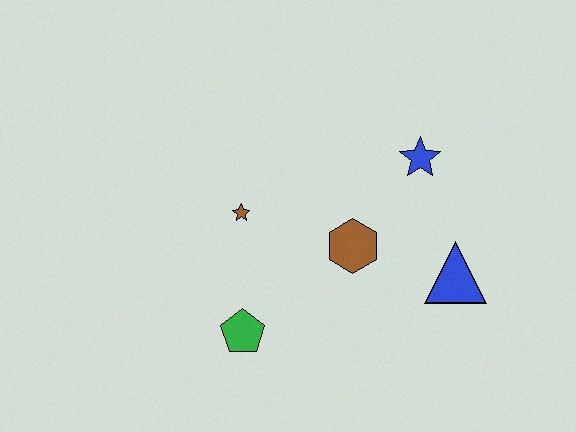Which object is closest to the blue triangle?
The brown hexagon is closest to the blue triangle.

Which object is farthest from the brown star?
The blue triangle is farthest from the brown star.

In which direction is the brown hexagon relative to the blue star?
The brown hexagon is below the blue star.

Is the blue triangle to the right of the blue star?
Yes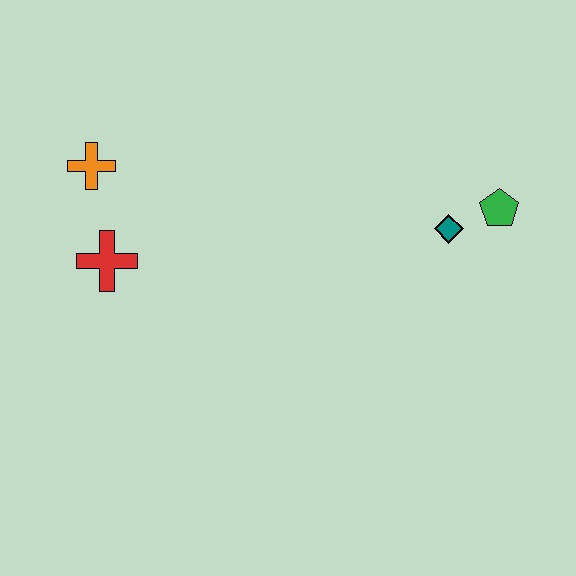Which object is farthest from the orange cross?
The green pentagon is farthest from the orange cross.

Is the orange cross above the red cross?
Yes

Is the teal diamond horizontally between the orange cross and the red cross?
No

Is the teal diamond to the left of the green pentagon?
Yes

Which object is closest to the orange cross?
The red cross is closest to the orange cross.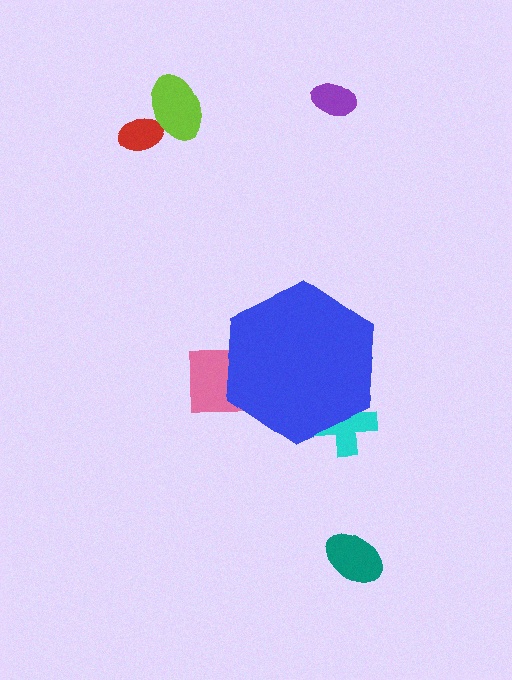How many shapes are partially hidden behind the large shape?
2 shapes are partially hidden.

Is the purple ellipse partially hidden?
No, the purple ellipse is fully visible.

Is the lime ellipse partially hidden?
No, the lime ellipse is fully visible.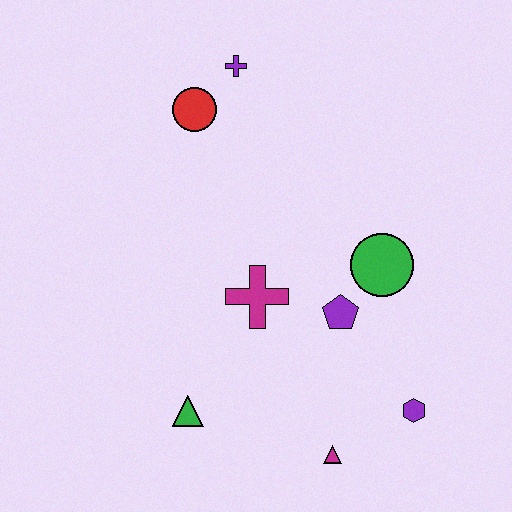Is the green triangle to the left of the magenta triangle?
Yes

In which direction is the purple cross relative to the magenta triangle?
The purple cross is above the magenta triangle.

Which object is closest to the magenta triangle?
The purple hexagon is closest to the magenta triangle.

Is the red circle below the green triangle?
No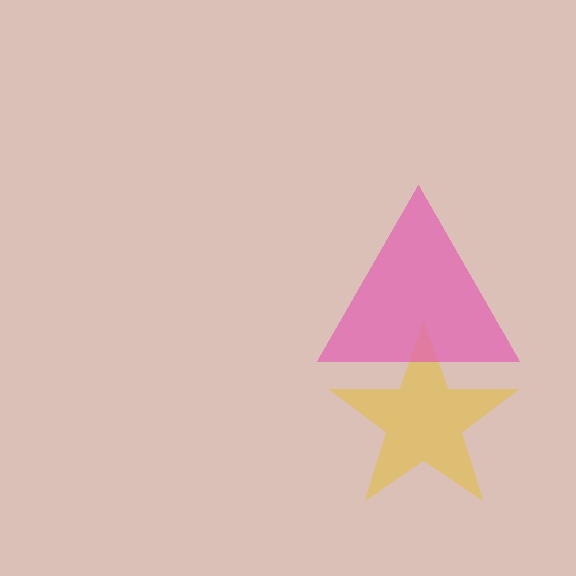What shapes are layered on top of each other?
The layered shapes are: a yellow star, a pink triangle.